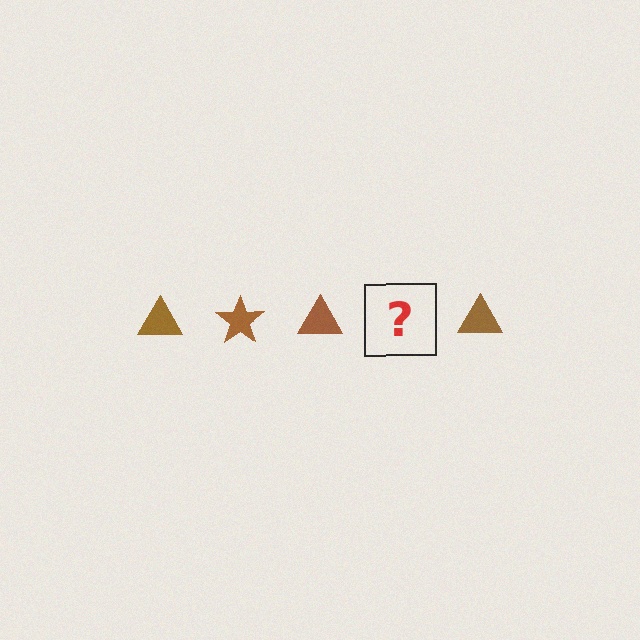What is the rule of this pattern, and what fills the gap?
The rule is that the pattern cycles through triangle, star shapes in brown. The gap should be filled with a brown star.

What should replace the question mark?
The question mark should be replaced with a brown star.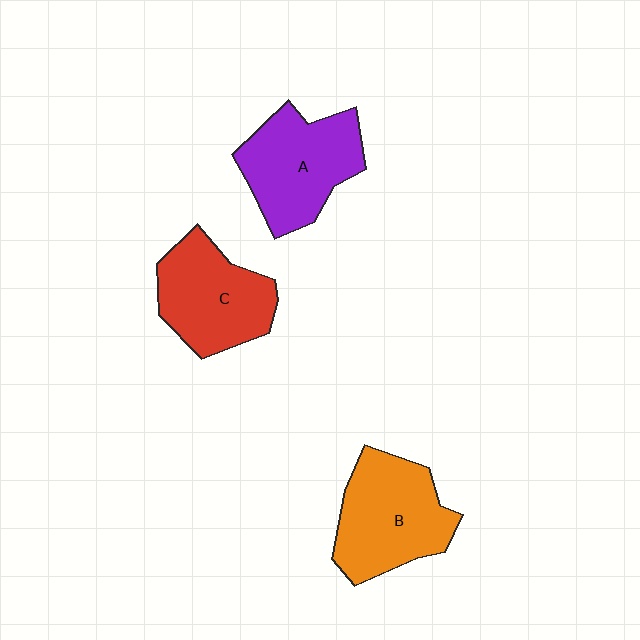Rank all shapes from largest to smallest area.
From largest to smallest: B (orange), A (purple), C (red).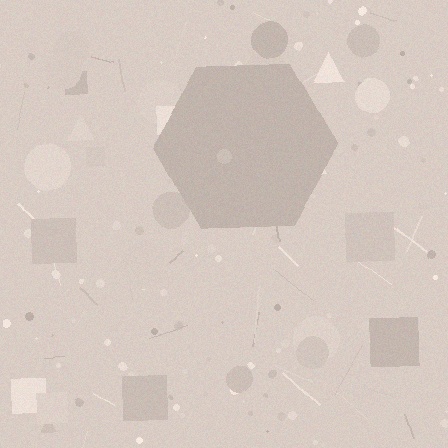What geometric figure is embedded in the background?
A hexagon is embedded in the background.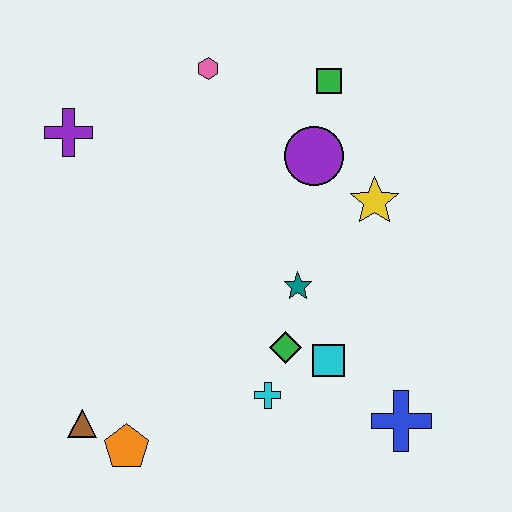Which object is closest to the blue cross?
The cyan square is closest to the blue cross.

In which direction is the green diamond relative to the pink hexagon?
The green diamond is below the pink hexagon.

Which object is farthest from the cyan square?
The purple cross is farthest from the cyan square.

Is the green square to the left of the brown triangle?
No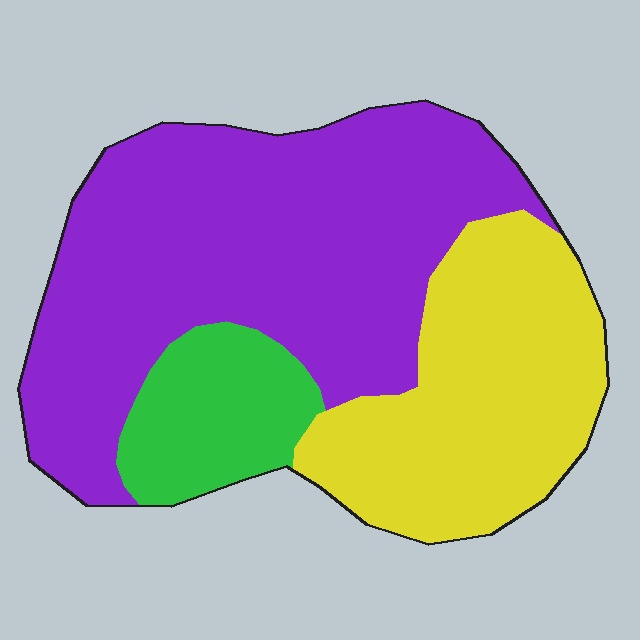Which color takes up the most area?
Purple, at roughly 55%.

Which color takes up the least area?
Green, at roughly 15%.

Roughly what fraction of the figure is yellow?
Yellow covers 31% of the figure.